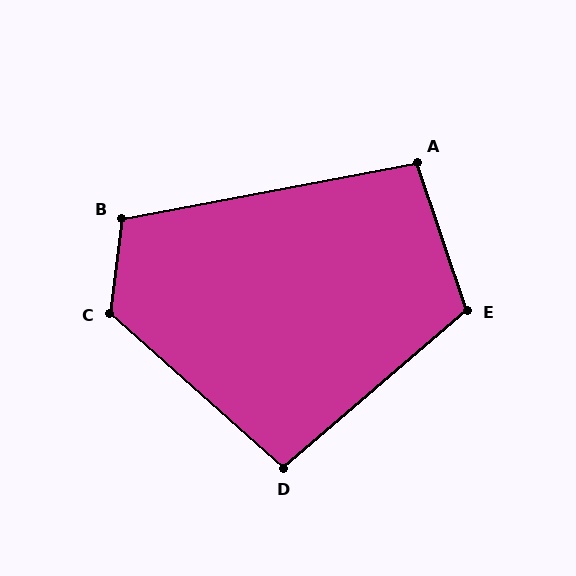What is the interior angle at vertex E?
Approximately 112 degrees (obtuse).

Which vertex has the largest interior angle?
C, at approximately 124 degrees.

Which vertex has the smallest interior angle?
D, at approximately 98 degrees.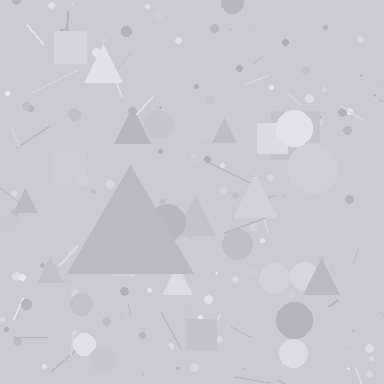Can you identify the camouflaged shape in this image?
The camouflaged shape is a triangle.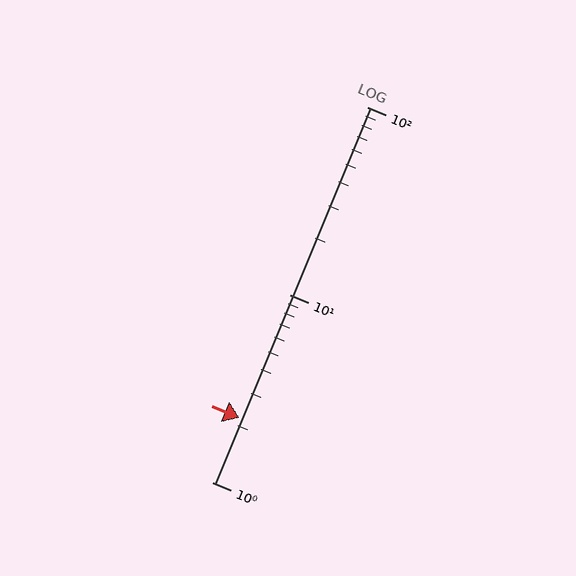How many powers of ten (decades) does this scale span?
The scale spans 2 decades, from 1 to 100.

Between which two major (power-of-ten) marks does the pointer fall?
The pointer is between 1 and 10.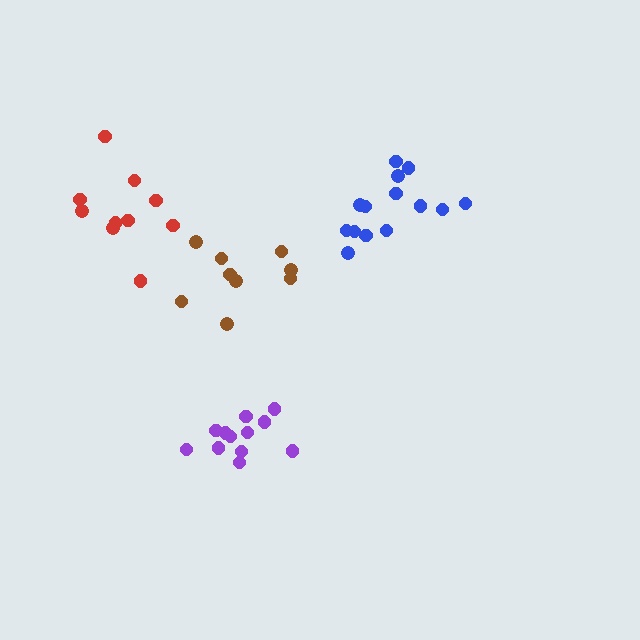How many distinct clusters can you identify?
There are 4 distinct clusters.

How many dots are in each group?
Group 1: 12 dots, Group 2: 14 dots, Group 3: 9 dots, Group 4: 10 dots (45 total).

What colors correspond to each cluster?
The clusters are colored: purple, blue, brown, red.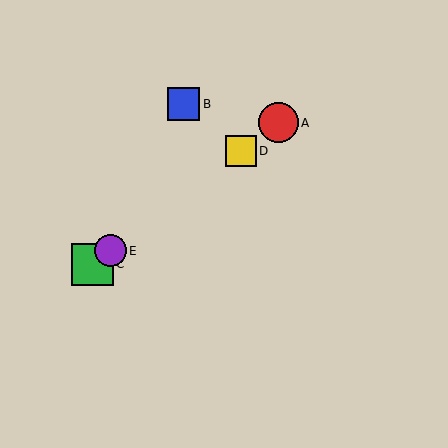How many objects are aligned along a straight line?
4 objects (A, C, D, E) are aligned along a straight line.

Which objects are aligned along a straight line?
Objects A, C, D, E are aligned along a straight line.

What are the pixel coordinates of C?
Object C is at (93, 264).